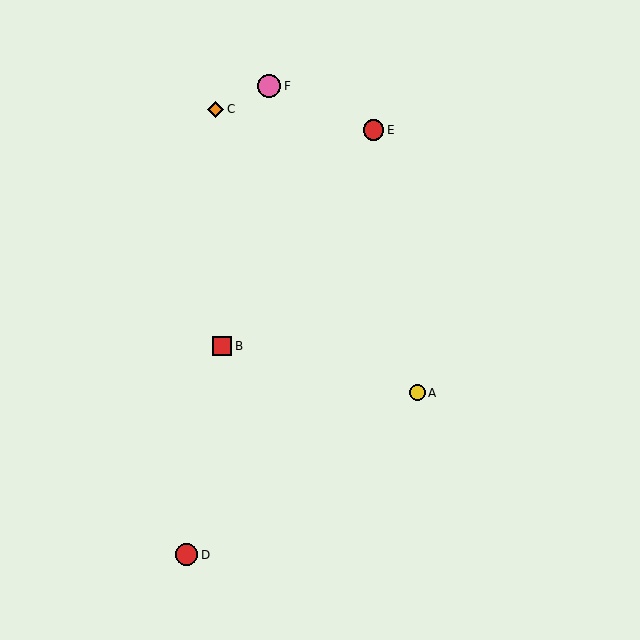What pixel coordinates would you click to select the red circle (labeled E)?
Click at (374, 130) to select the red circle E.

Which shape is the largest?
The pink circle (labeled F) is the largest.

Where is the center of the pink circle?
The center of the pink circle is at (269, 86).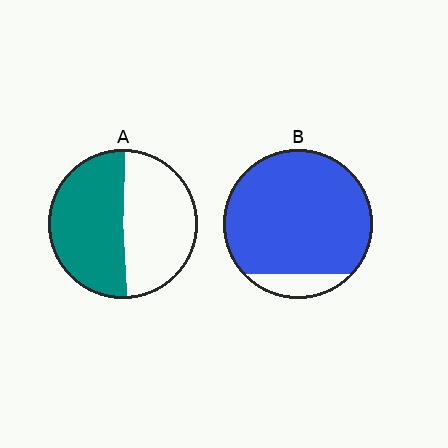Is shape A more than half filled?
Roughly half.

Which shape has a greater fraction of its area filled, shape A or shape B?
Shape B.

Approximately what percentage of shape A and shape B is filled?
A is approximately 50% and B is approximately 90%.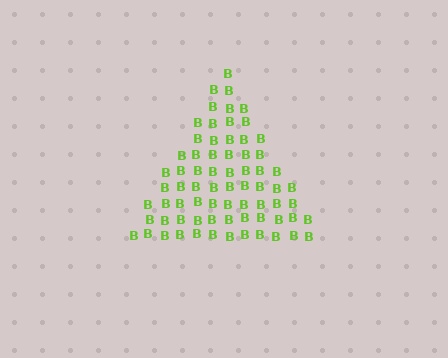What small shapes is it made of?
It is made of small letter B's.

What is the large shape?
The large shape is a triangle.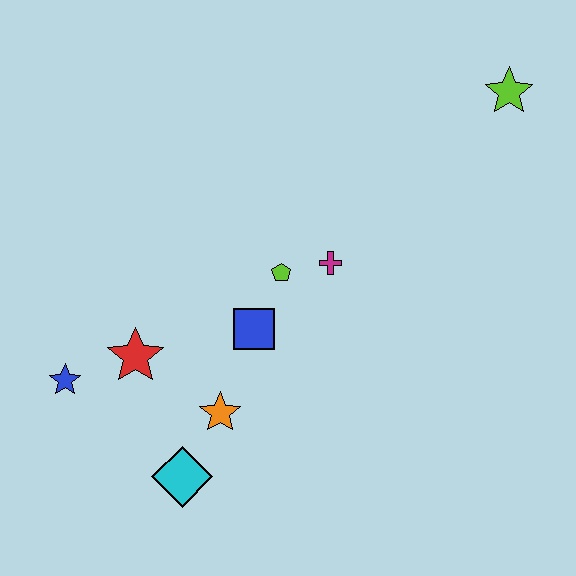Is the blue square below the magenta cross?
Yes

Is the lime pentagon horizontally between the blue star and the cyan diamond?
No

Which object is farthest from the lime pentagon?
The lime star is farthest from the lime pentagon.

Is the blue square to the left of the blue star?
No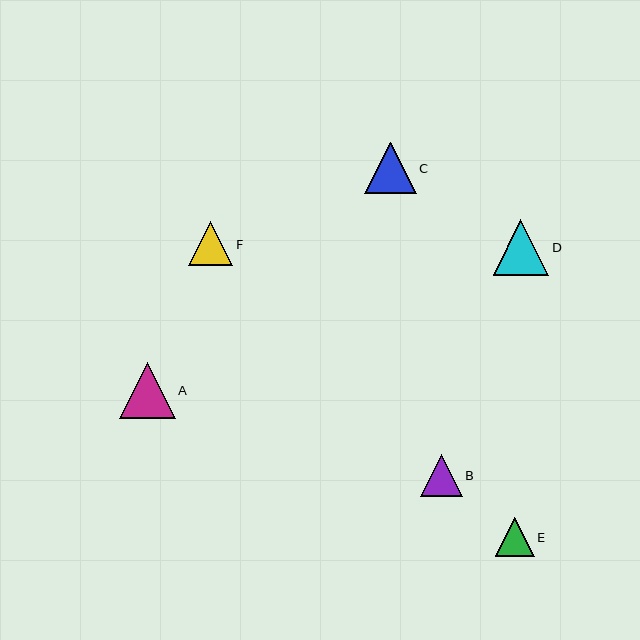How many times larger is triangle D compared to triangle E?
Triangle D is approximately 1.4 times the size of triangle E.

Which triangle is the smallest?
Triangle E is the smallest with a size of approximately 39 pixels.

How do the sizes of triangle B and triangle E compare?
Triangle B and triangle E are approximately the same size.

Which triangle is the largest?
Triangle A is the largest with a size of approximately 56 pixels.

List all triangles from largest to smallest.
From largest to smallest: A, D, C, F, B, E.